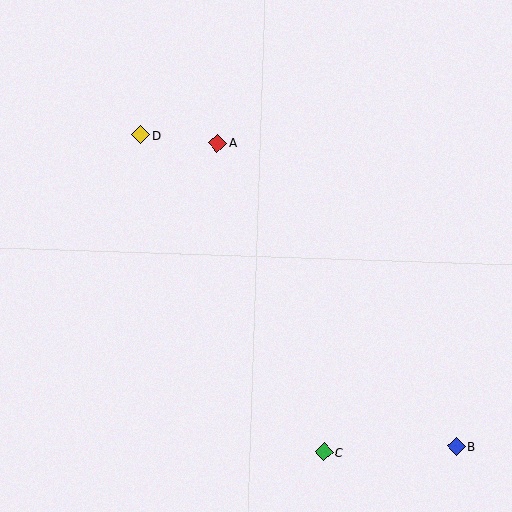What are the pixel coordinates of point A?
Point A is at (217, 143).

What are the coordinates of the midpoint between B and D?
The midpoint between B and D is at (299, 290).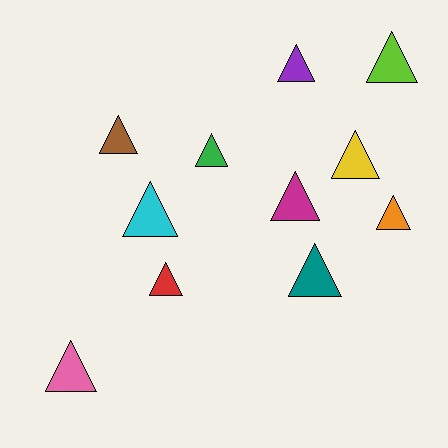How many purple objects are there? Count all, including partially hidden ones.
There is 1 purple object.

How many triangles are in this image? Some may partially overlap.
There are 11 triangles.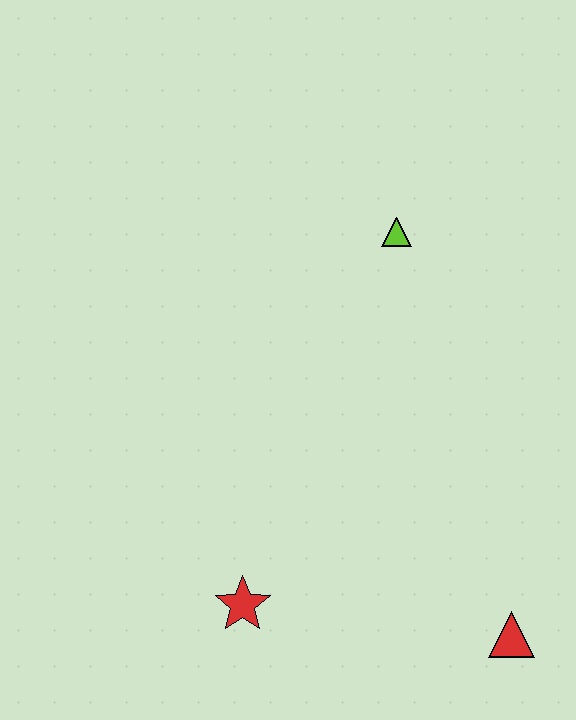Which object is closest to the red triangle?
The red star is closest to the red triangle.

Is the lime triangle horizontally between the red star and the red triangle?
Yes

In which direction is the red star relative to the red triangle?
The red star is to the left of the red triangle.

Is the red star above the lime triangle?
No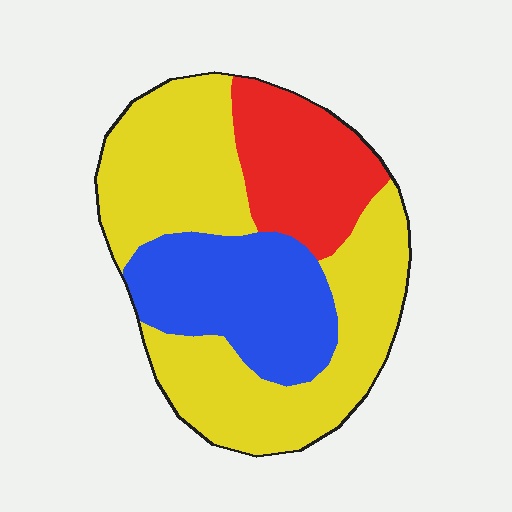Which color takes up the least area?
Red, at roughly 20%.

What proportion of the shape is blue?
Blue takes up about one quarter (1/4) of the shape.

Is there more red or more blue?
Blue.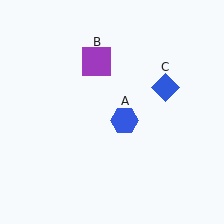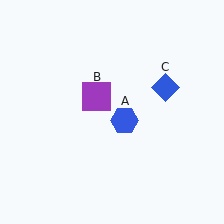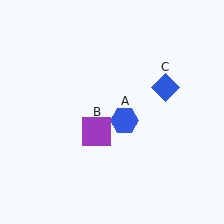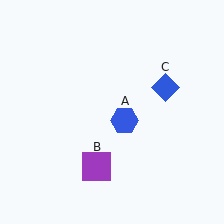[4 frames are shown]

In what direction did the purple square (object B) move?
The purple square (object B) moved down.